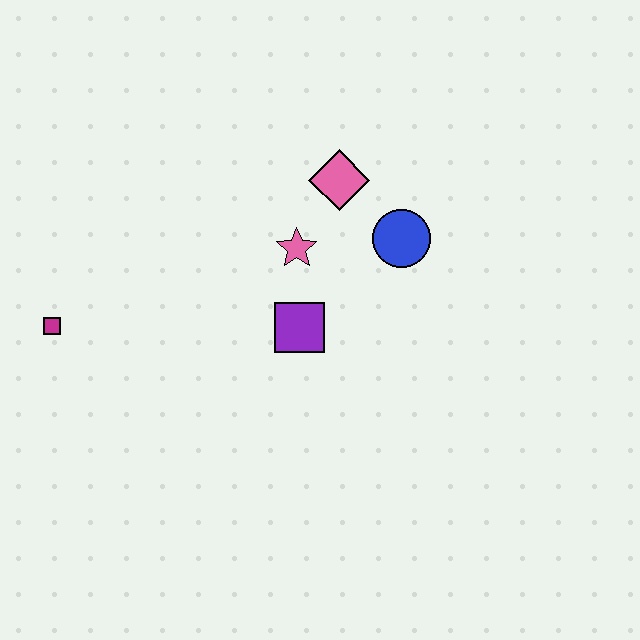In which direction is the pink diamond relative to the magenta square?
The pink diamond is to the right of the magenta square.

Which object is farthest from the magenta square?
The blue circle is farthest from the magenta square.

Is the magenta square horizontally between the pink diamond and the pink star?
No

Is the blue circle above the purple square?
Yes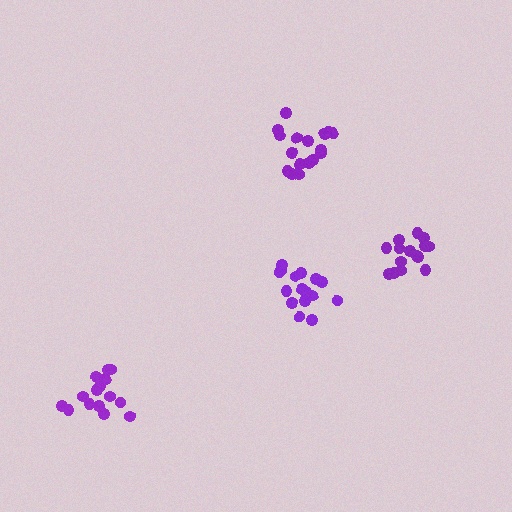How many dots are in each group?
Group 1: 16 dots, Group 2: 17 dots, Group 3: 16 dots, Group 4: 15 dots (64 total).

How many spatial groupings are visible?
There are 4 spatial groupings.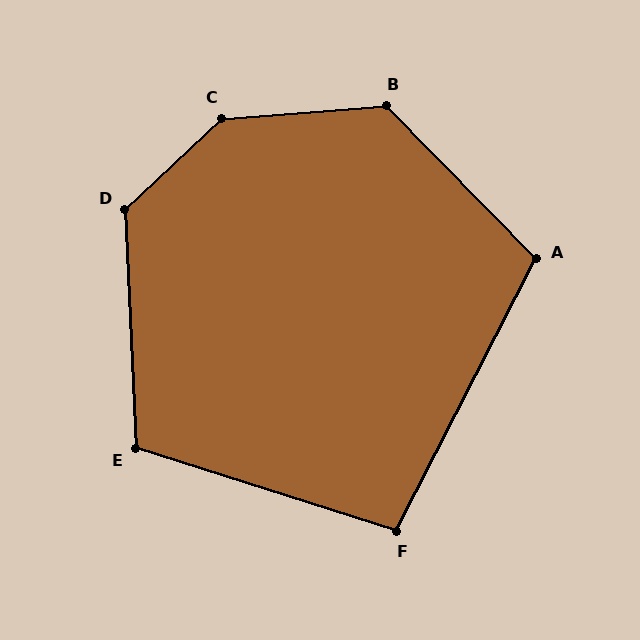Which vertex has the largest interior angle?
C, at approximately 141 degrees.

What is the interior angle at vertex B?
Approximately 130 degrees (obtuse).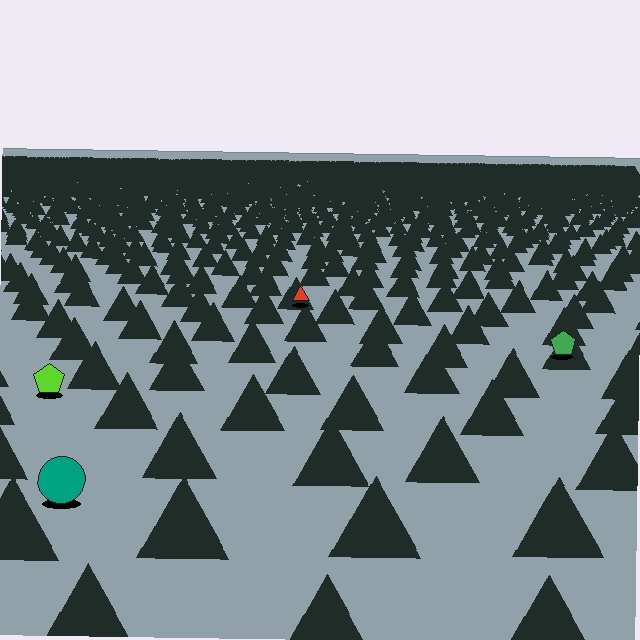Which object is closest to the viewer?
The teal circle is closest. The texture marks near it are larger and more spread out.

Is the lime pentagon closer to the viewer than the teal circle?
No. The teal circle is closer — you can tell from the texture gradient: the ground texture is coarser near it.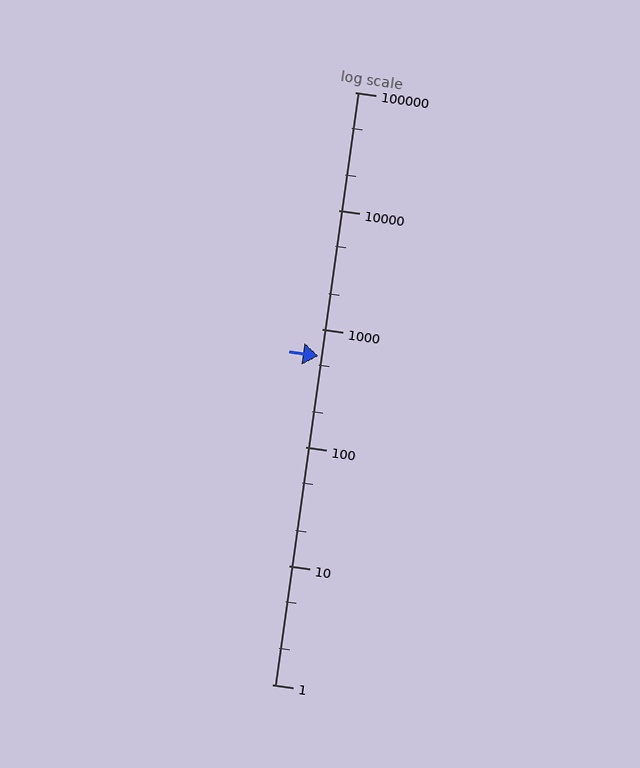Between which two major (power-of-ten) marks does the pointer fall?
The pointer is between 100 and 1000.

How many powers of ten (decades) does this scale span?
The scale spans 5 decades, from 1 to 100000.